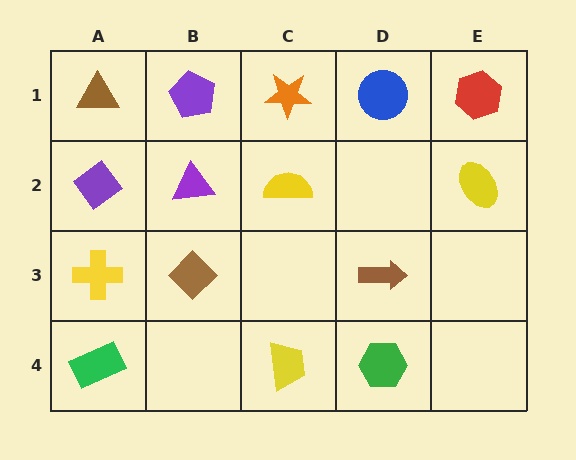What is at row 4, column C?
A yellow trapezoid.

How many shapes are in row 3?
3 shapes.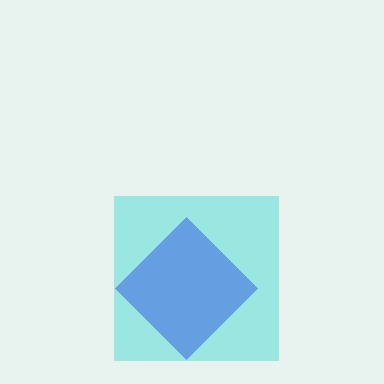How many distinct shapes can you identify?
There are 2 distinct shapes: a cyan square, a blue diamond.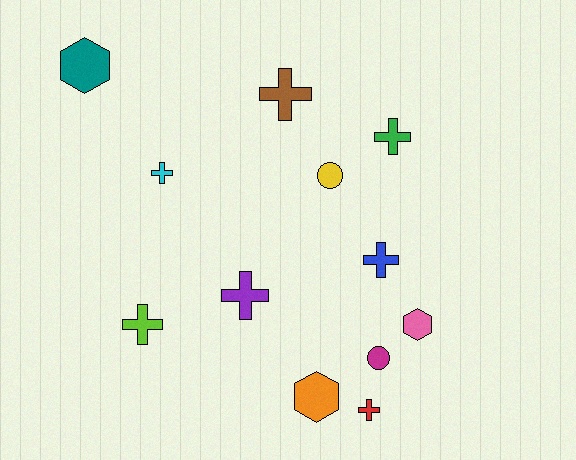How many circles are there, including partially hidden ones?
There are 2 circles.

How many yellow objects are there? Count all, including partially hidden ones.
There is 1 yellow object.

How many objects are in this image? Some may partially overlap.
There are 12 objects.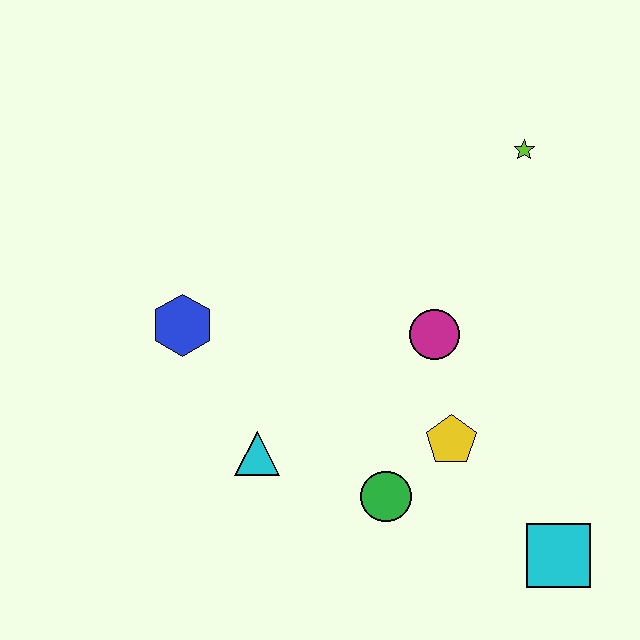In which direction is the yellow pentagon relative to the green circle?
The yellow pentagon is to the right of the green circle.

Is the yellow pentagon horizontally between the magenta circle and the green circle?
No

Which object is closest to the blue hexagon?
The cyan triangle is closest to the blue hexagon.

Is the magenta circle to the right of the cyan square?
No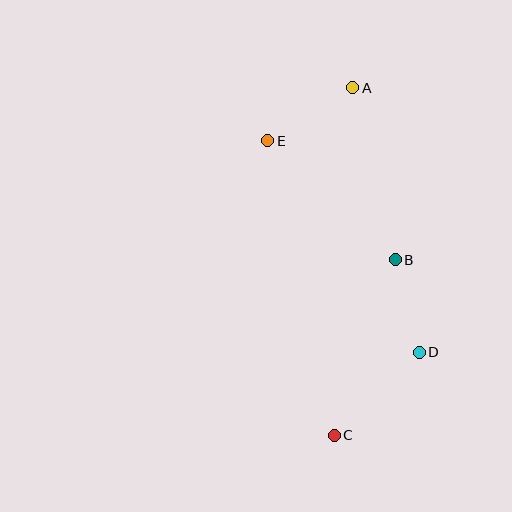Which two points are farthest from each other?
Points A and C are farthest from each other.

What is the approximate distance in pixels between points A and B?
The distance between A and B is approximately 177 pixels.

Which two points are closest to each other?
Points B and D are closest to each other.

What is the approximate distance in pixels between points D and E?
The distance between D and E is approximately 260 pixels.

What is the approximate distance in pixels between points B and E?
The distance between B and E is approximately 174 pixels.